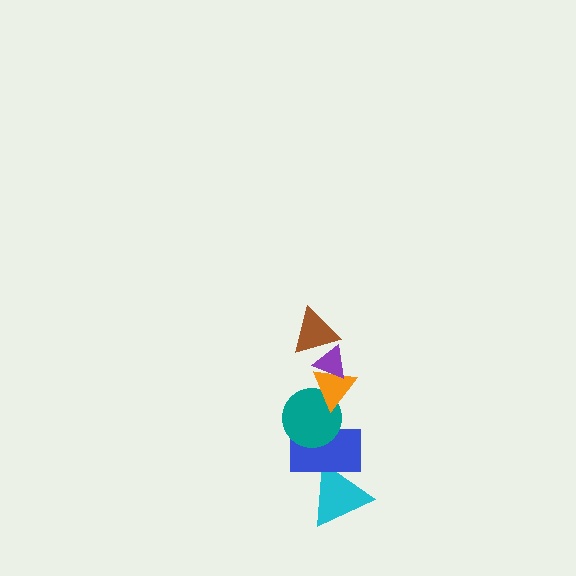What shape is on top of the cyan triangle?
The blue rectangle is on top of the cyan triangle.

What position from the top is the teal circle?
The teal circle is 4th from the top.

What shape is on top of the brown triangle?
The purple triangle is on top of the brown triangle.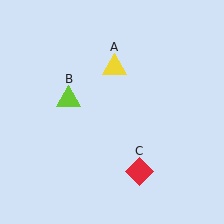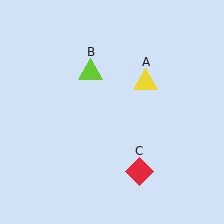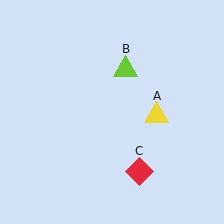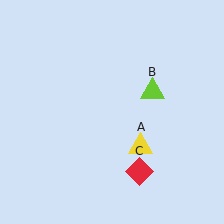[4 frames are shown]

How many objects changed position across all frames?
2 objects changed position: yellow triangle (object A), lime triangle (object B).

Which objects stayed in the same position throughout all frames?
Red diamond (object C) remained stationary.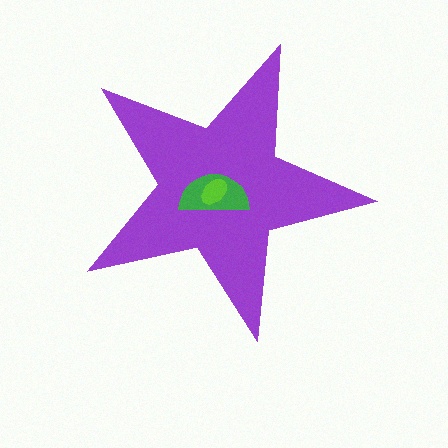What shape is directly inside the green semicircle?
The lime ellipse.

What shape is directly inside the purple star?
The green semicircle.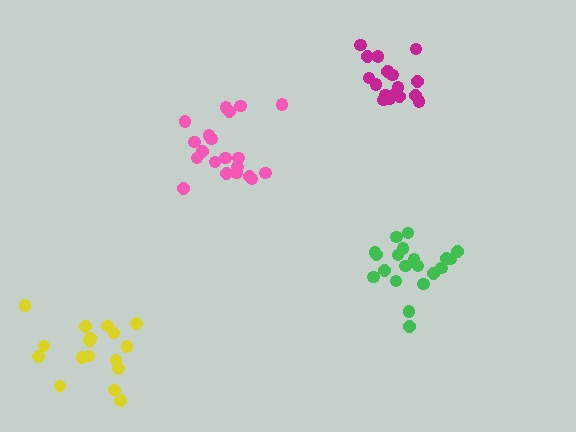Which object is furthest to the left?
The yellow cluster is leftmost.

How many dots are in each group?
Group 1: 20 dots, Group 2: 20 dots, Group 3: 17 dots, Group 4: 18 dots (75 total).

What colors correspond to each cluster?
The clusters are colored: green, pink, yellow, magenta.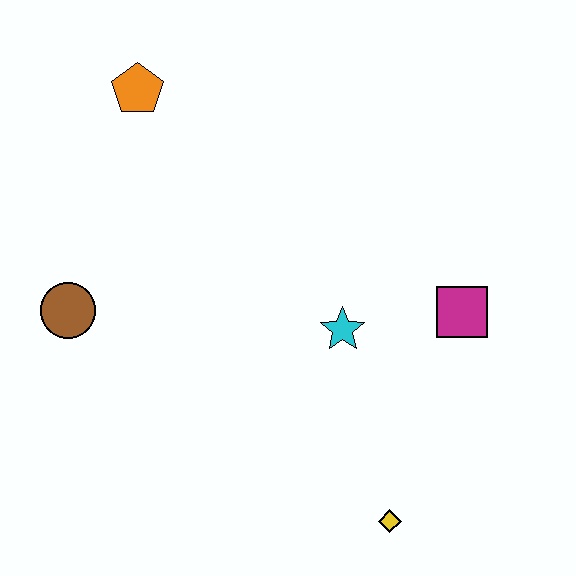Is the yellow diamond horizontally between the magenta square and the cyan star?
Yes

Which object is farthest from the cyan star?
The orange pentagon is farthest from the cyan star.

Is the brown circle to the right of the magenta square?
No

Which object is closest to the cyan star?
The magenta square is closest to the cyan star.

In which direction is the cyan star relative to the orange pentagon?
The cyan star is below the orange pentagon.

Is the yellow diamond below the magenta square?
Yes